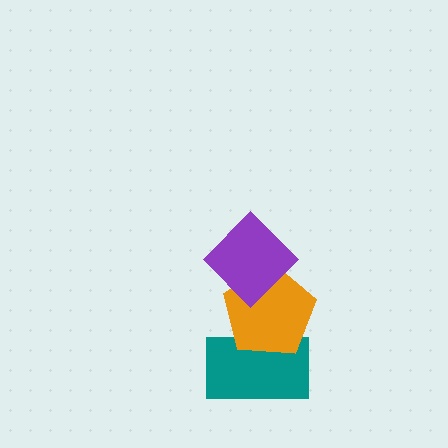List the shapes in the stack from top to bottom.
From top to bottom: the purple diamond, the orange pentagon, the teal rectangle.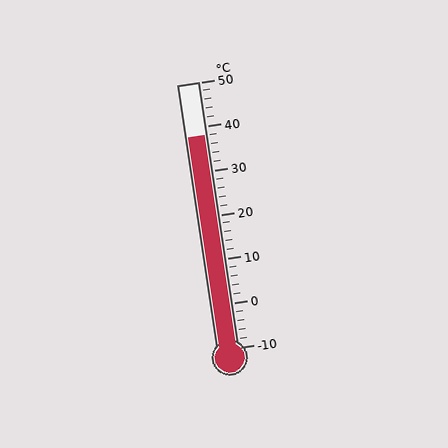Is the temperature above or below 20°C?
The temperature is above 20°C.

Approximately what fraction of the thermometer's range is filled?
The thermometer is filled to approximately 80% of its range.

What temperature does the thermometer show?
The thermometer shows approximately 38°C.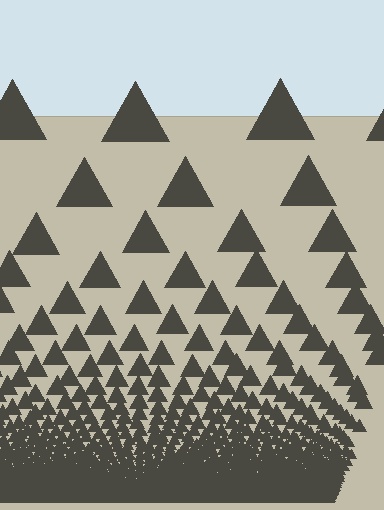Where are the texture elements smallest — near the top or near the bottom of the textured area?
Near the bottom.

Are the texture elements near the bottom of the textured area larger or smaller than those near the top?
Smaller. The gradient is inverted — elements near the bottom are smaller and denser.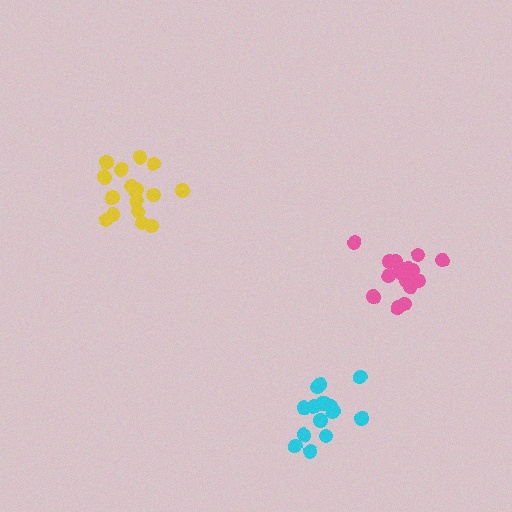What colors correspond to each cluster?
The clusters are colored: pink, cyan, yellow.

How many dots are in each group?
Group 1: 16 dots, Group 2: 16 dots, Group 3: 17 dots (49 total).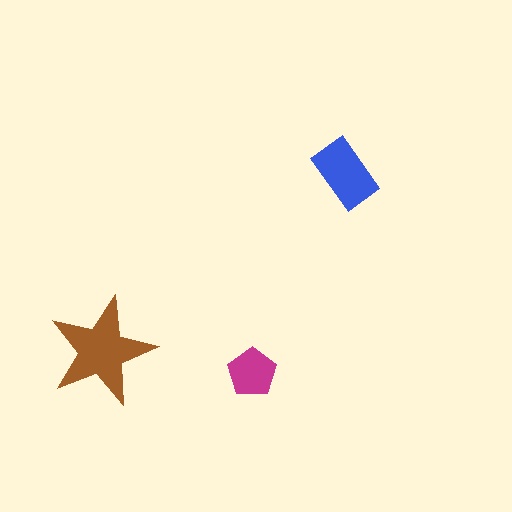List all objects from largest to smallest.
The brown star, the blue rectangle, the magenta pentagon.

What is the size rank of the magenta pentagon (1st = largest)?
3rd.